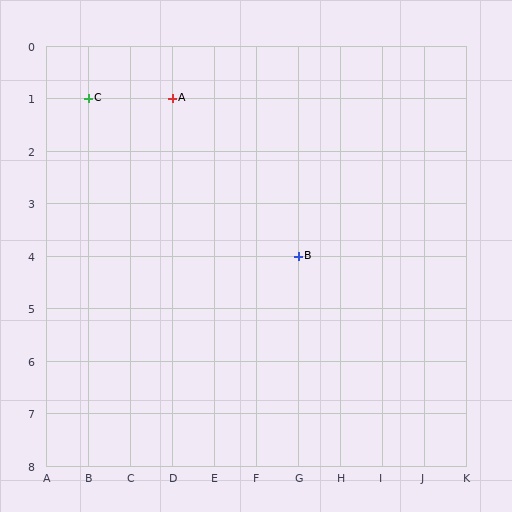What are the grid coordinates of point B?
Point B is at grid coordinates (G, 4).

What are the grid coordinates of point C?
Point C is at grid coordinates (B, 1).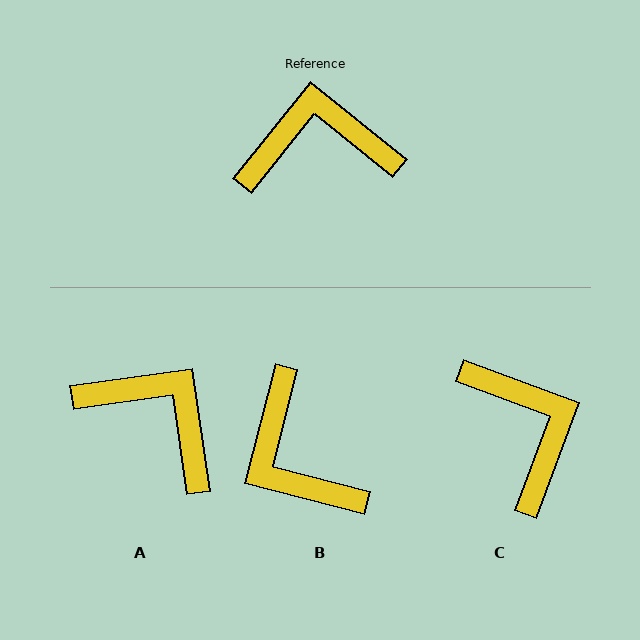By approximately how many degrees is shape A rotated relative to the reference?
Approximately 43 degrees clockwise.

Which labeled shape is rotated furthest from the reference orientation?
B, about 115 degrees away.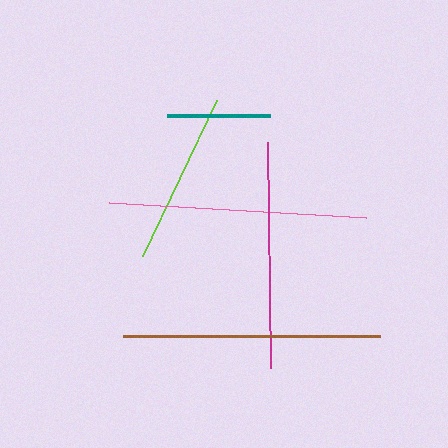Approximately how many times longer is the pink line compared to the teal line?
The pink line is approximately 2.5 times the length of the teal line.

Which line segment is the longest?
The pink line is the longest at approximately 257 pixels.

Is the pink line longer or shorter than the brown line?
The pink line is longer than the brown line.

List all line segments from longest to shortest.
From longest to shortest: pink, brown, magenta, lime, teal.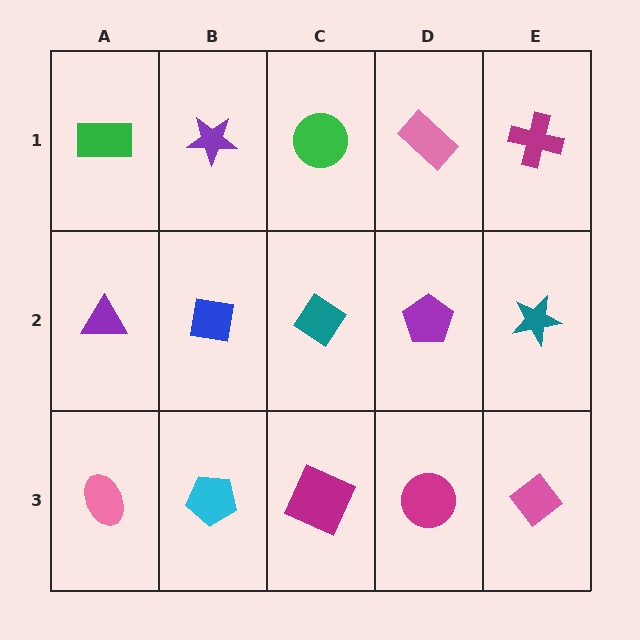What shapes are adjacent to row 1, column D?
A purple pentagon (row 2, column D), a green circle (row 1, column C), a magenta cross (row 1, column E).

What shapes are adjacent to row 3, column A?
A purple triangle (row 2, column A), a cyan pentagon (row 3, column B).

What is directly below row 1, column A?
A purple triangle.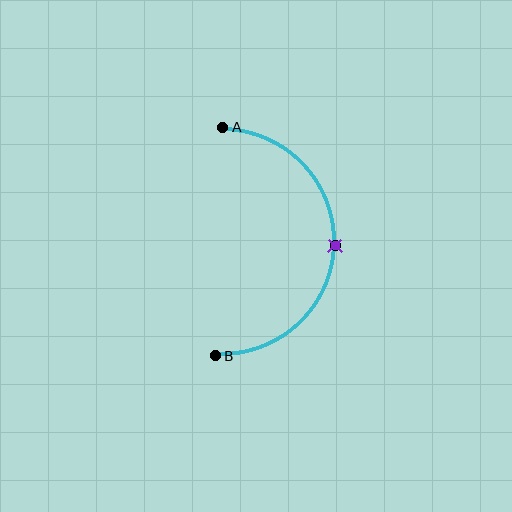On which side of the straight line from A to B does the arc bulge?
The arc bulges to the right of the straight line connecting A and B.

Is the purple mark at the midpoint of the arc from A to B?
Yes. The purple mark lies on the arc at equal arc-length from both A and B — it is the arc midpoint.